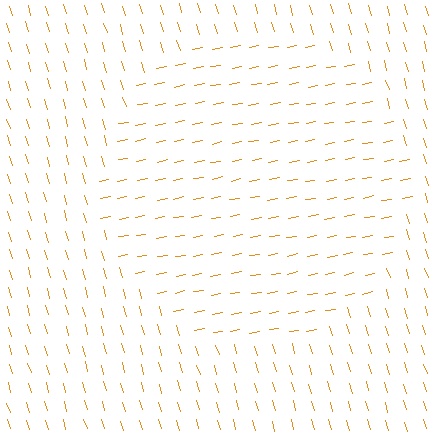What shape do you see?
I see a circle.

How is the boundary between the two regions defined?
The boundary is defined purely by a change in line orientation (approximately 84 degrees difference). All lines are the same color and thickness.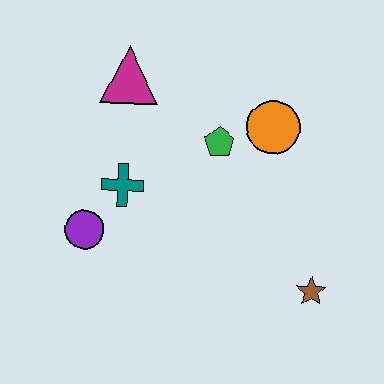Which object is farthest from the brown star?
The magenta triangle is farthest from the brown star.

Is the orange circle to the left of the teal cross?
No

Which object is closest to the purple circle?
The teal cross is closest to the purple circle.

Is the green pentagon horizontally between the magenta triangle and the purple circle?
No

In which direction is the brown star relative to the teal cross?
The brown star is to the right of the teal cross.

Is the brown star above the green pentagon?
No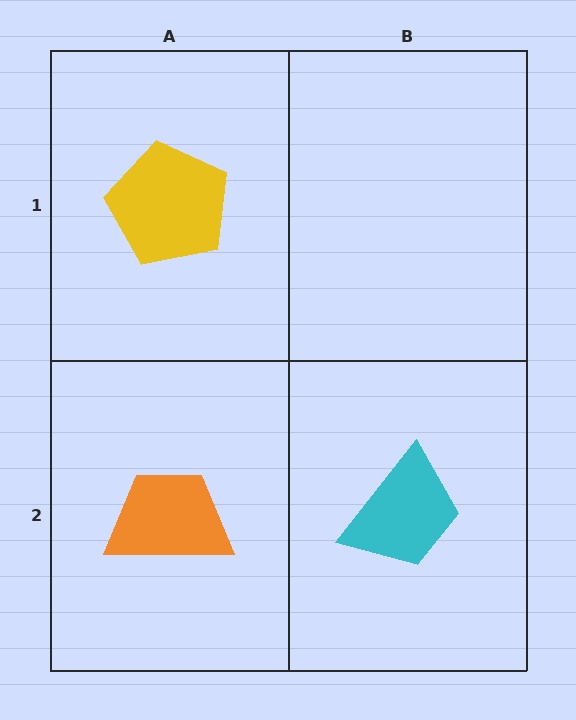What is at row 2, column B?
A cyan trapezoid.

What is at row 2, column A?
An orange trapezoid.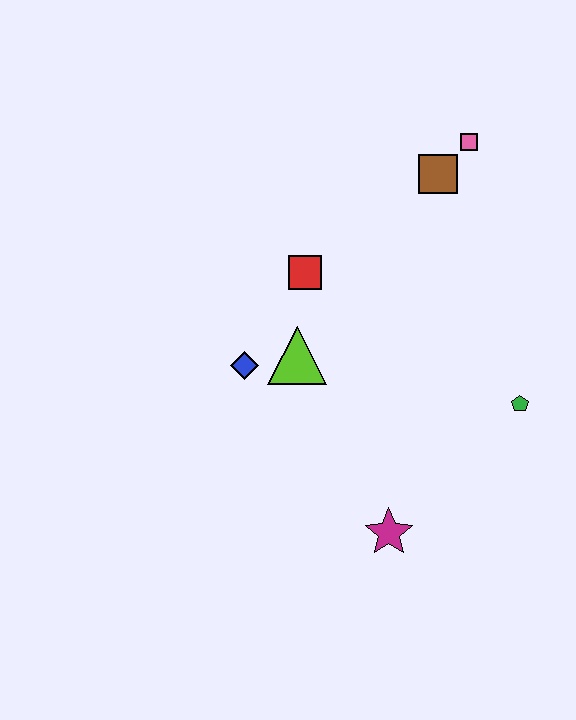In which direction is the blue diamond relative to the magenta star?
The blue diamond is above the magenta star.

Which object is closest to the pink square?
The brown square is closest to the pink square.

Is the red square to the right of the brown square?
No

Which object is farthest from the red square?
The magenta star is farthest from the red square.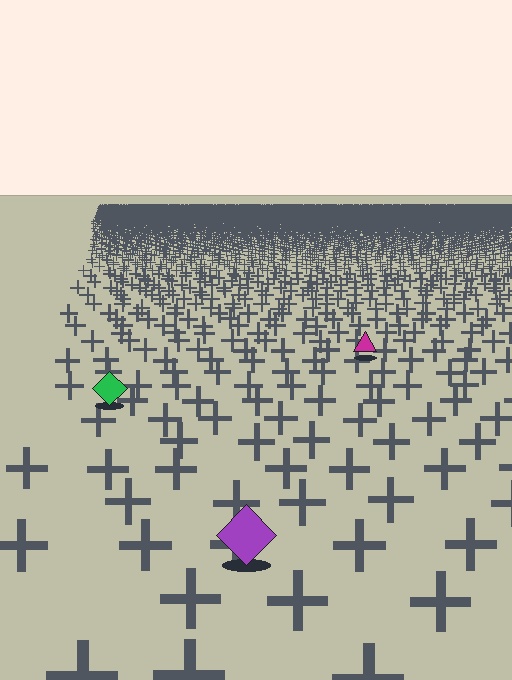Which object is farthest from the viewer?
The magenta triangle is farthest from the viewer. It appears smaller and the ground texture around it is denser.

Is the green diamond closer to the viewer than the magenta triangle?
Yes. The green diamond is closer — you can tell from the texture gradient: the ground texture is coarser near it.